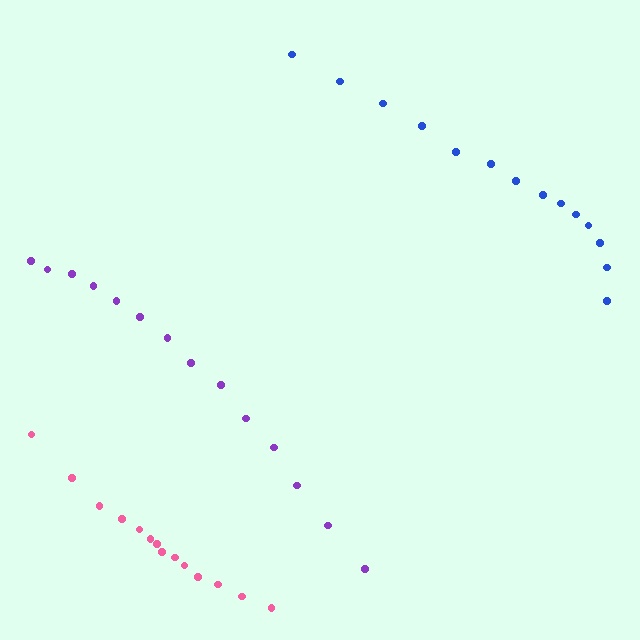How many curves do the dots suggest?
There are 3 distinct paths.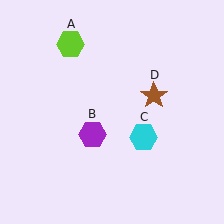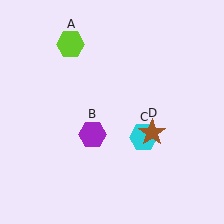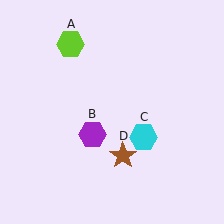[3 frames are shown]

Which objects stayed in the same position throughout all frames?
Lime hexagon (object A) and purple hexagon (object B) and cyan hexagon (object C) remained stationary.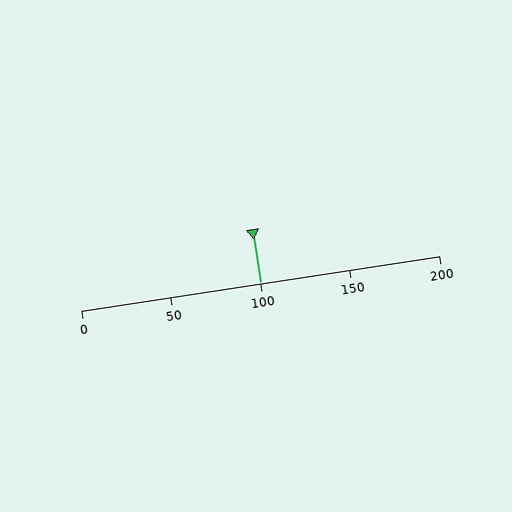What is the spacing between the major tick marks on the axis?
The major ticks are spaced 50 apart.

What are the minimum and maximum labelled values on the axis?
The axis runs from 0 to 200.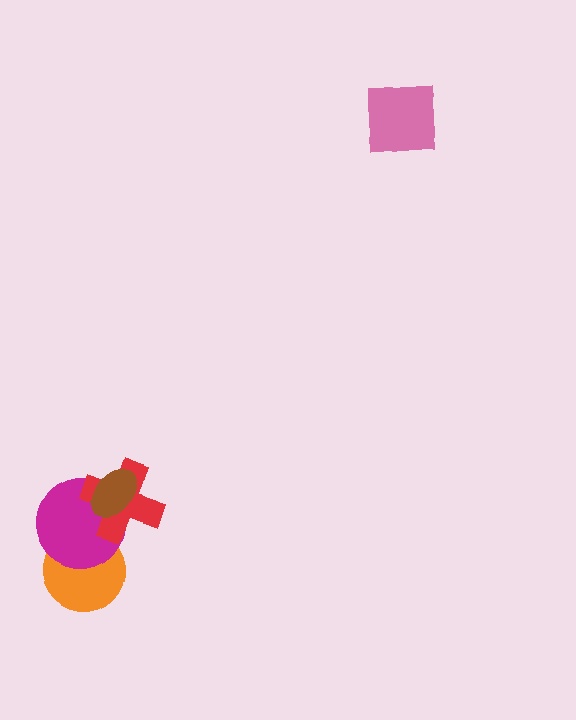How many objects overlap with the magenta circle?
3 objects overlap with the magenta circle.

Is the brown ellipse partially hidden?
No, no other shape covers it.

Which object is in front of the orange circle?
The magenta circle is in front of the orange circle.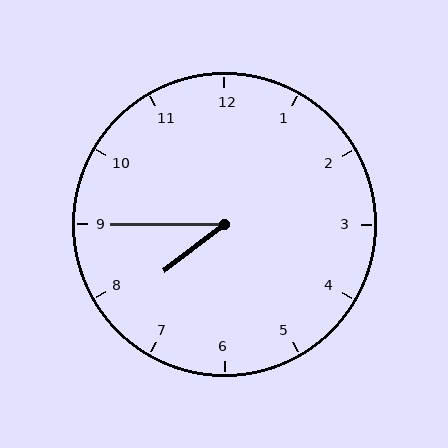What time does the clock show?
7:45.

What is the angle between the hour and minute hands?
Approximately 38 degrees.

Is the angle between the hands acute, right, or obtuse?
It is acute.